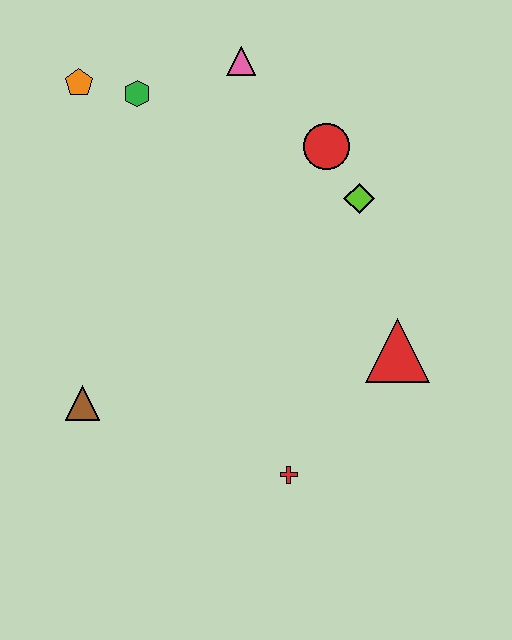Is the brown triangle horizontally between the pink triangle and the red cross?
No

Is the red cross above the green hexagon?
No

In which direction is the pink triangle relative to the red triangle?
The pink triangle is above the red triangle.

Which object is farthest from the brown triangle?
The pink triangle is farthest from the brown triangle.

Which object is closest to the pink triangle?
The green hexagon is closest to the pink triangle.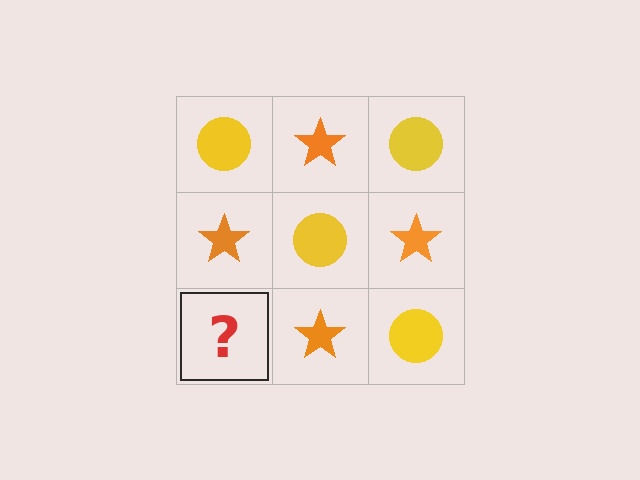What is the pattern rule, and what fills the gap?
The rule is that it alternates yellow circle and orange star in a checkerboard pattern. The gap should be filled with a yellow circle.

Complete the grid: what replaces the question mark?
The question mark should be replaced with a yellow circle.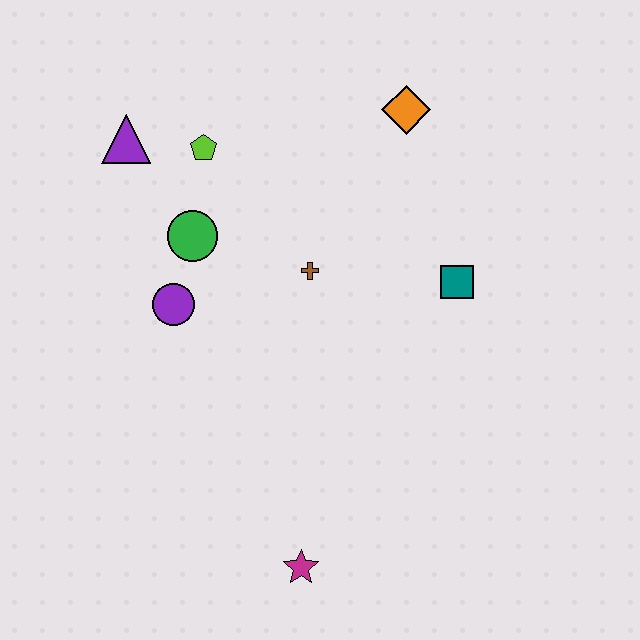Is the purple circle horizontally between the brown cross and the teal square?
No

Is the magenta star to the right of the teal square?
No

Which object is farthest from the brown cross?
The magenta star is farthest from the brown cross.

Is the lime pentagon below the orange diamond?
Yes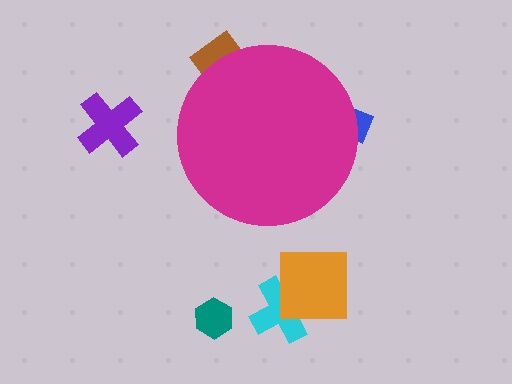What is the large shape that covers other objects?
A magenta circle.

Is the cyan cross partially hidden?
No, the cyan cross is fully visible.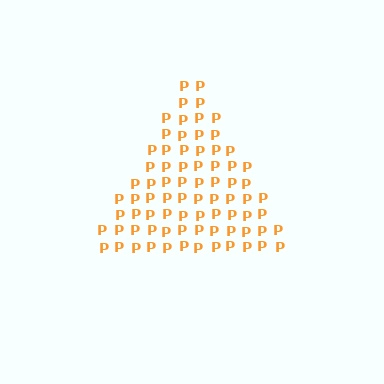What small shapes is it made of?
It is made of small letter P's.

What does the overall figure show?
The overall figure shows a triangle.